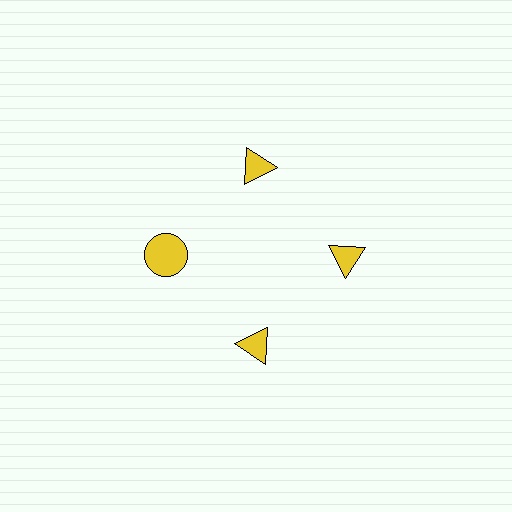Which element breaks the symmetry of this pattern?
The yellow circle at roughly the 9 o'clock position breaks the symmetry. All other shapes are yellow triangles.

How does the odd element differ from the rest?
It has a different shape: circle instead of triangle.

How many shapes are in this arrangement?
There are 4 shapes arranged in a ring pattern.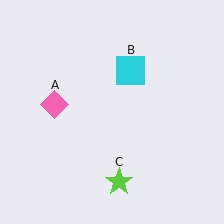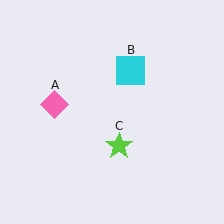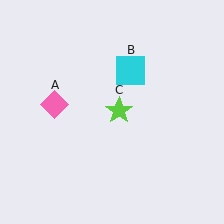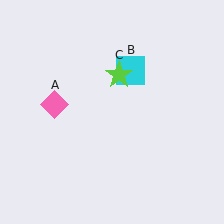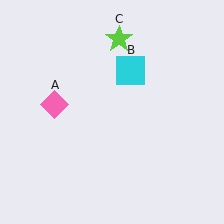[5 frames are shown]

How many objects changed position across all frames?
1 object changed position: lime star (object C).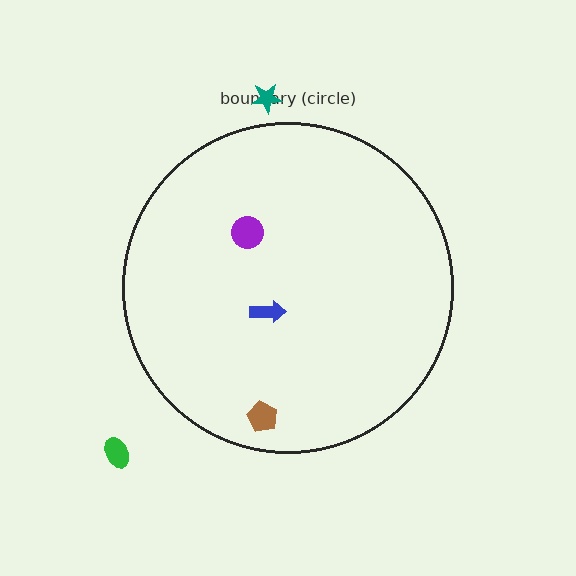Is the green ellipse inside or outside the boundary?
Outside.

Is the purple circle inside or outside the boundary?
Inside.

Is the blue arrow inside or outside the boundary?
Inside.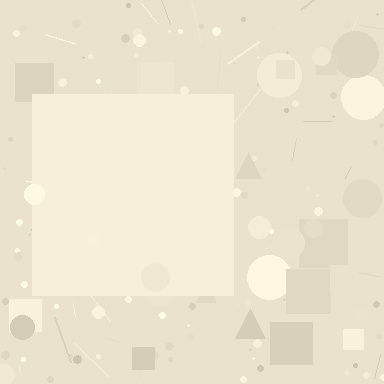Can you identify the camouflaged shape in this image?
The camouflaged shape is a square.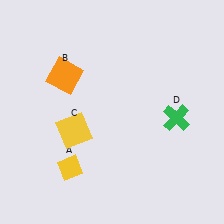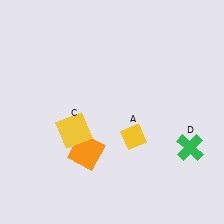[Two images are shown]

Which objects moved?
The objects that moved are: the yellow diamond (A), the orange square (B), the green cross (D).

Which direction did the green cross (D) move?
The green cross (D) moved down.